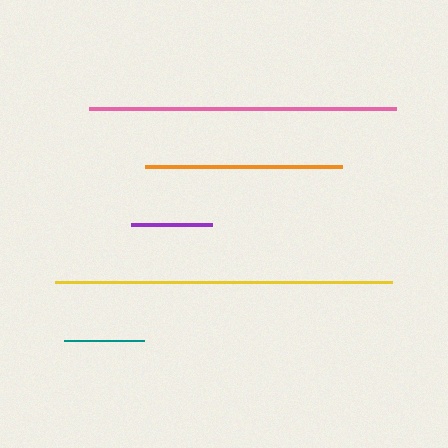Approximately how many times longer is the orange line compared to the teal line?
The orange line is approximately 2.5 times the length of the teal line.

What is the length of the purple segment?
The purple segment is approximately 81 pixels long.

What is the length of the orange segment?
The orange segment is approximately 197 pixels long.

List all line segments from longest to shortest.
From longest to shortest: yellow, pink, orange, purple, teal.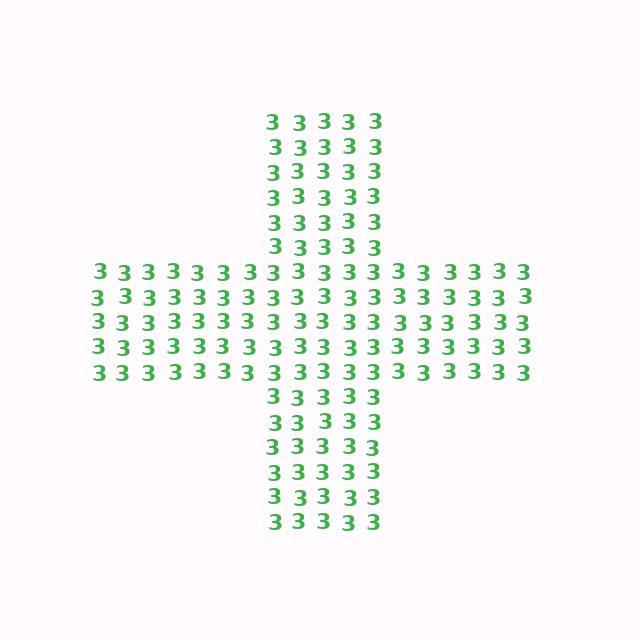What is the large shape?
The large shape is a cross.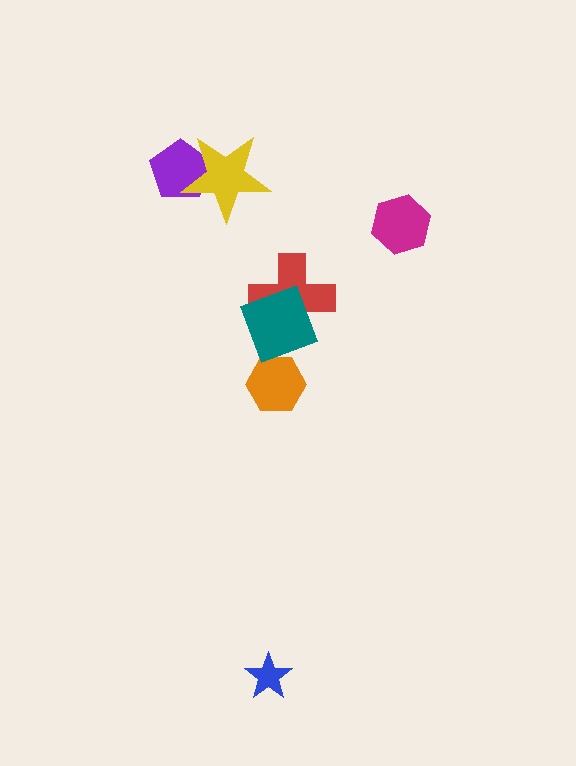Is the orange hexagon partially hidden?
Yes, it is partially covered by another shape.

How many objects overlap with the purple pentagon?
1 object overlaps with the purple pentagon.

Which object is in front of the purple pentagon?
The yellow star is in front of the purple pentagon.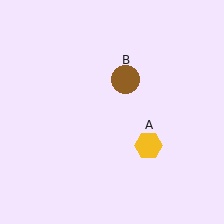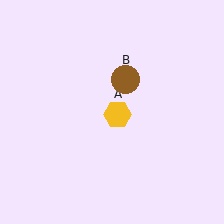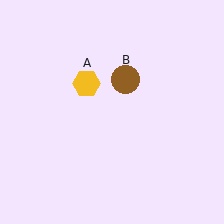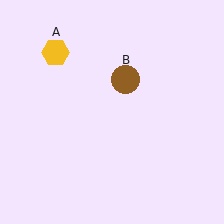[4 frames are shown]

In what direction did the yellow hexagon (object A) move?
The yellow hexagon (object A) moved up and to the left.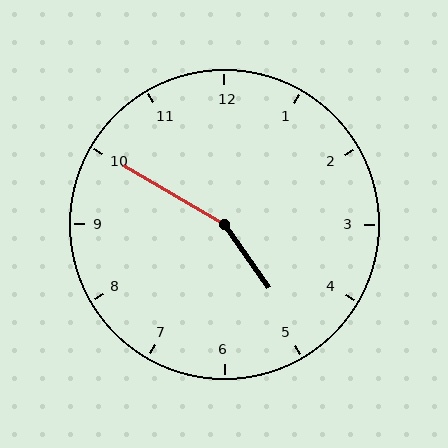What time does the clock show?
4:50.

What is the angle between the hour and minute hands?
Approximately 155 degrees.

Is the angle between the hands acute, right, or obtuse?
It is obtuse.